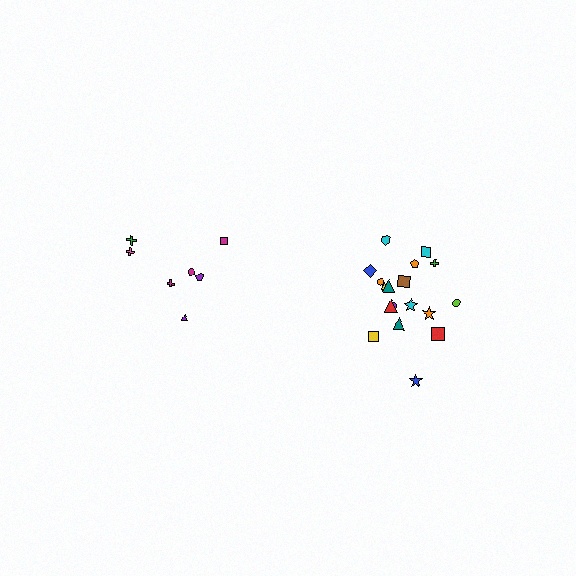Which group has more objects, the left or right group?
The right group.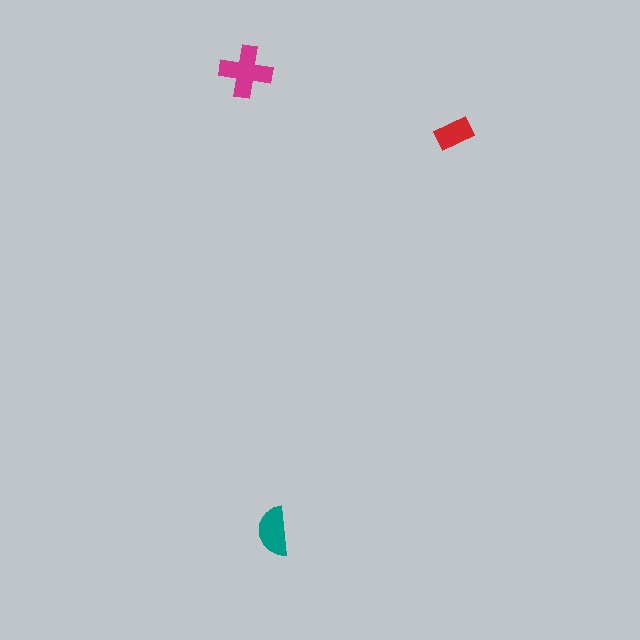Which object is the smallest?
The red rectangle.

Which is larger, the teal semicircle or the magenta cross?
The magenta cross.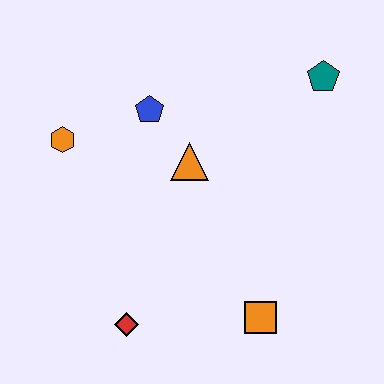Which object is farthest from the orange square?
The orange hexagon is farthest from the orange square.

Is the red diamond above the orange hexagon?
No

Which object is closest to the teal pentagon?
The orange triangle is closest to the teal pentagon.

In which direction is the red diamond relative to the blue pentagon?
The red diamond is below the blue pentagon.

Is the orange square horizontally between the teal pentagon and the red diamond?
Yes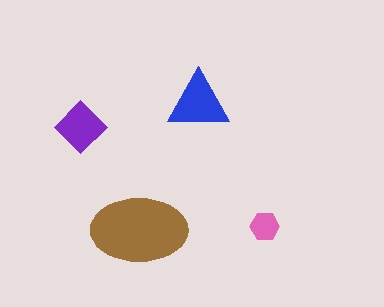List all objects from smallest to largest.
The pink hexagon, the purple diamond, the blue triangle, the brown ellipse.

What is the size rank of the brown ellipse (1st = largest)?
1st.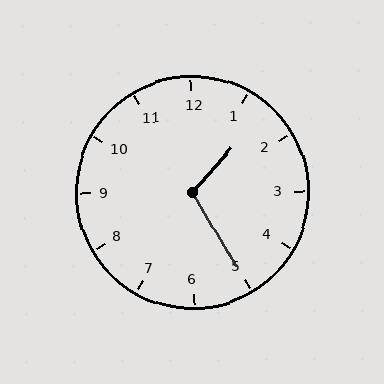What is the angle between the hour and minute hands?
Approximately 108 degrees.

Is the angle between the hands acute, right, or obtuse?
It is obtuse.